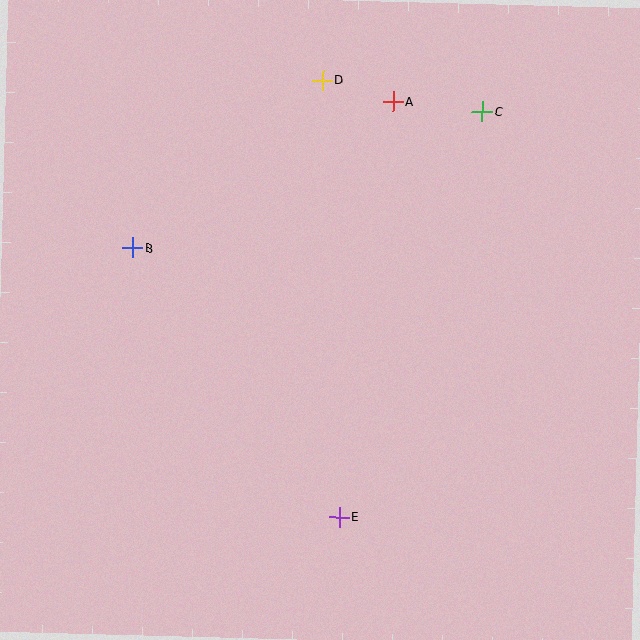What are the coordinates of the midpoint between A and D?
The midpoint between A and D is at (358, 91).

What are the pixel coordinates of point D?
Point D is at (323, 80).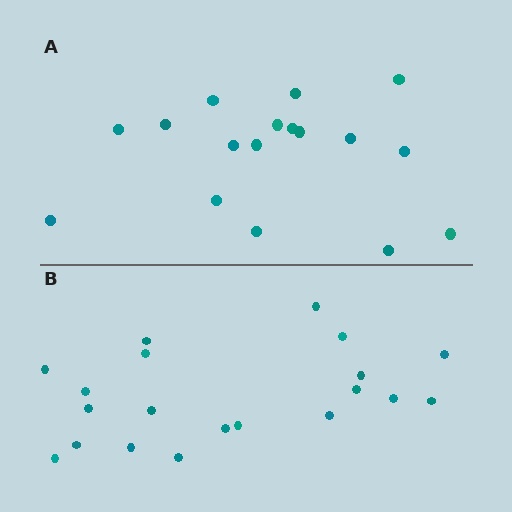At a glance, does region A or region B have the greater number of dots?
Region B (the bottom region) has more dots.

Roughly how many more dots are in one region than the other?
Region B has just a few more — roughly 2 or 3 more dots than region A.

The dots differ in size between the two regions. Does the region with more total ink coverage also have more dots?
No. Region A has more total ink coverage because its dots are larger, but region B actually contains more individual dots. Total area can be misleading — the number of items is what matters here.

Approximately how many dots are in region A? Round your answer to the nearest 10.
About 20 dots. (The exact count is 17, which rounds to 20.)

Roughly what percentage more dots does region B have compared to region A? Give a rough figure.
About 20% more.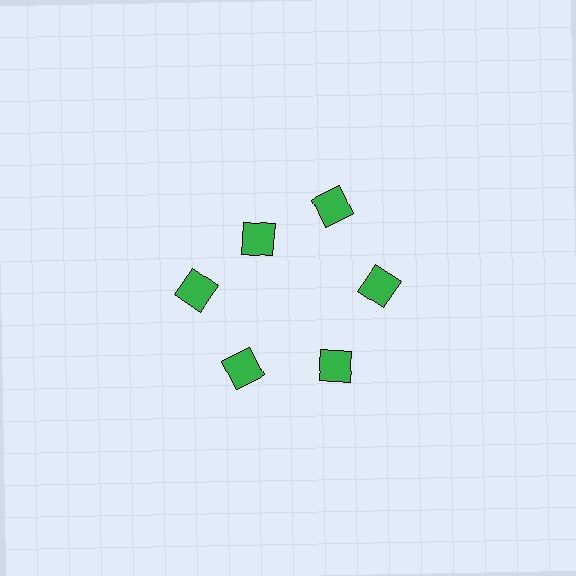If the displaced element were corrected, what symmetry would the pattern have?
It would have 6-fold rotational symmetry — the pattern would map onto itself every 60 degrees.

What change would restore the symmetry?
The symmetry would be restored by moving it outward, back onto the ring so that all 6 diamonds sit at equal angles and equal distance from the center.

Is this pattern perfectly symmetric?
No. The 6 green diamonds are arranged in a ring, but one element near the 11 o'clock position is pulled inward toward the center, breaking the 6-fold rotational symmetry.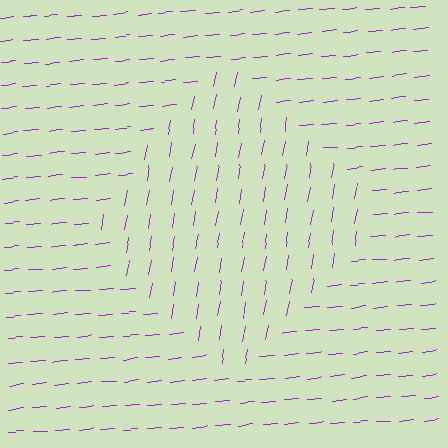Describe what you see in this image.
The image is filled with small purple line segments. A diamond region in the image has lines oriented differently from the surrounding lines, creating a visible texture boundary.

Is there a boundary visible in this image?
Yes, there is a texture boundary formed by a change in line orientation.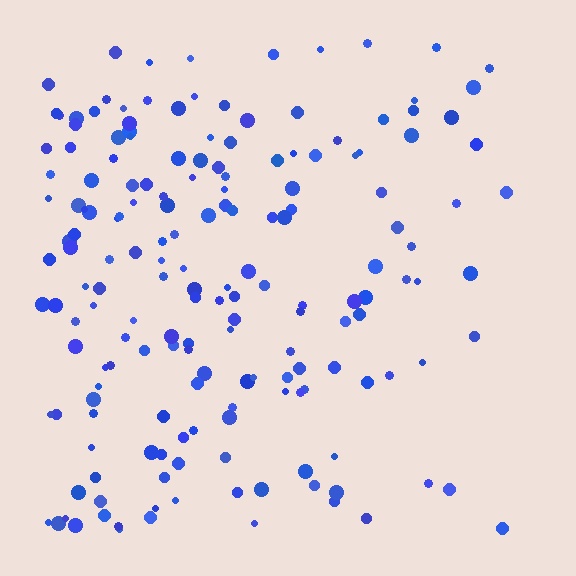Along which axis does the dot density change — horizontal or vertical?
Horizontal.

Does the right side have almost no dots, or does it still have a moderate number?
Still a moderate number, just noticeably fewer than the left.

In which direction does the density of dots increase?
From right to left, with the left side densest.